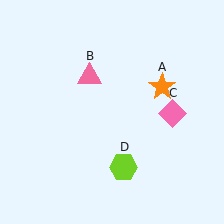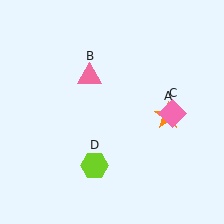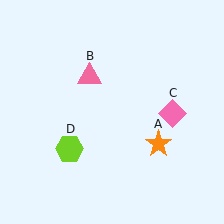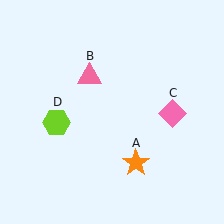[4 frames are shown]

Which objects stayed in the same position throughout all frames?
Pink triangle (object B) and pink diamond (object C) remained stationary.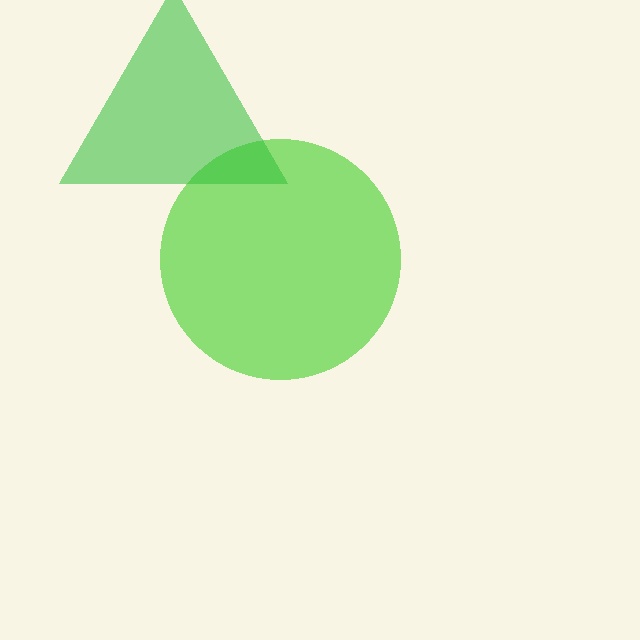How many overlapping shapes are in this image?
There are 2 overlapping shapes in the image.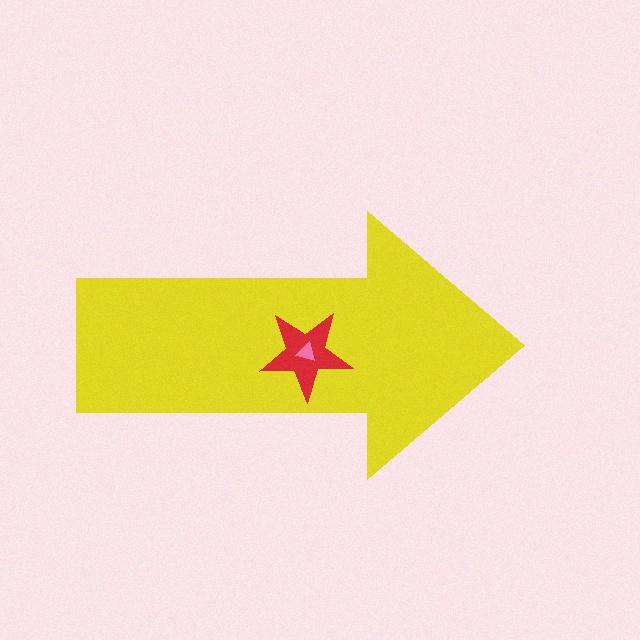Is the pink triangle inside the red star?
Yes.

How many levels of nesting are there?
3.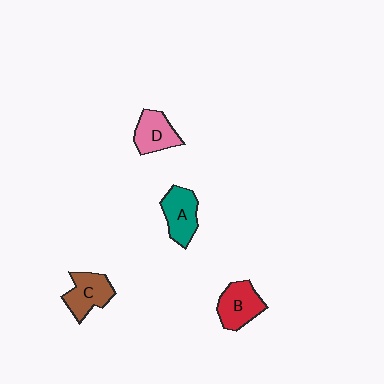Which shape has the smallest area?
Shape D (pink).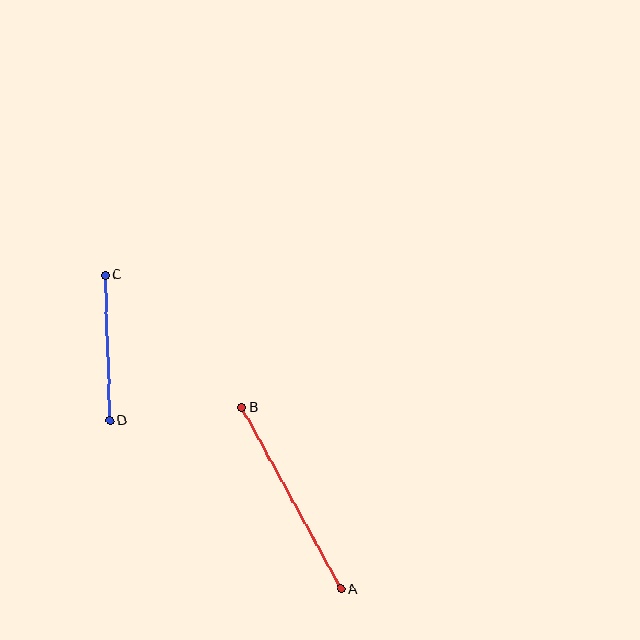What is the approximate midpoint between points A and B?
The midpoint is at approximately (291, 498) pixels.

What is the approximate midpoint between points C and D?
The midpoint is at approximately (107, 348) pixels.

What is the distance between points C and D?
The distance is approximately 145 pixels.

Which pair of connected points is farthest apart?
Points A and B are farthest apart.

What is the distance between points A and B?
The distance is approximately 207 pixels.